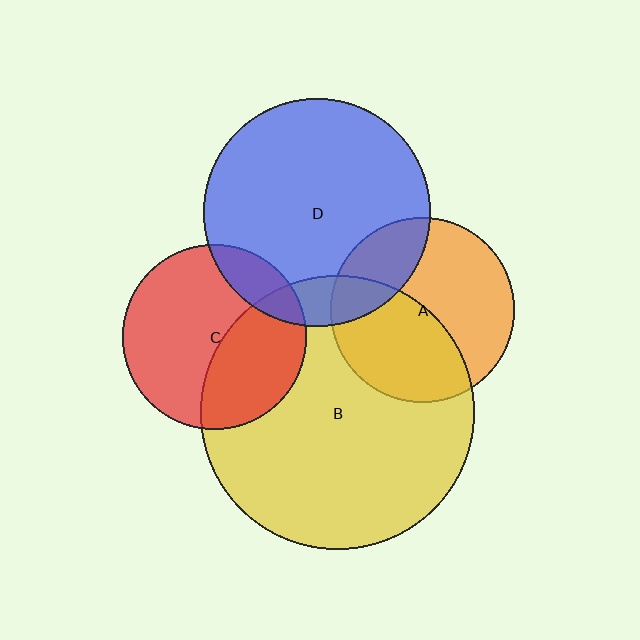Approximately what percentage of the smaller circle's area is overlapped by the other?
Approximately 10%.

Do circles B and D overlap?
Yes.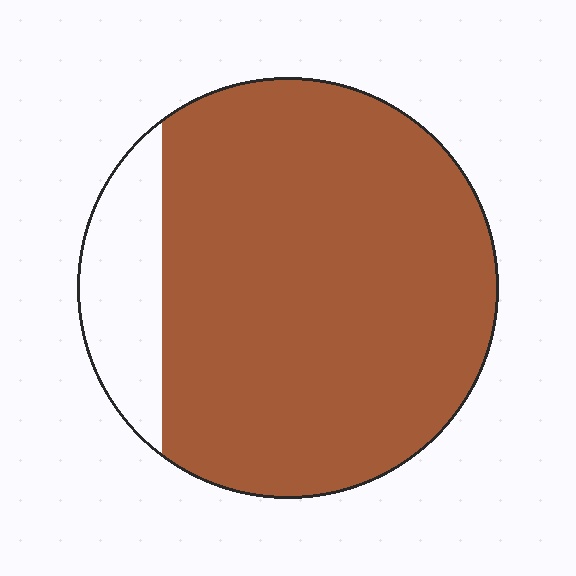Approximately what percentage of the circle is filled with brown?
Approximately 85%.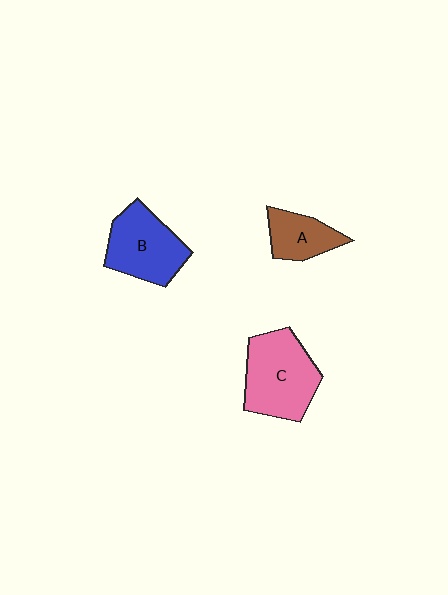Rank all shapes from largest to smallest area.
From largest to smallest: C (pink), B (blue), A (brown).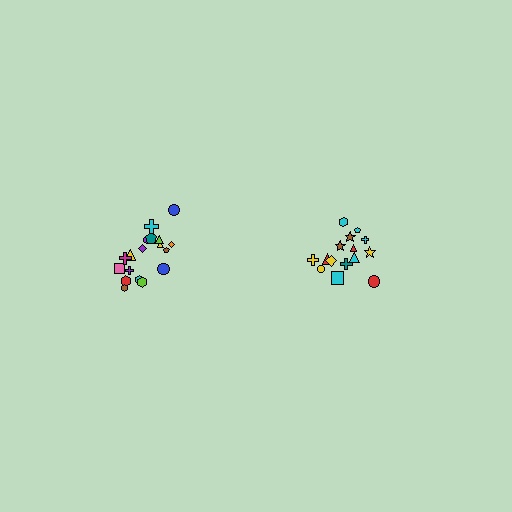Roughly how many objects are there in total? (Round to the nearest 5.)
Roughly 35 objects in total.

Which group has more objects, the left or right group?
The left group.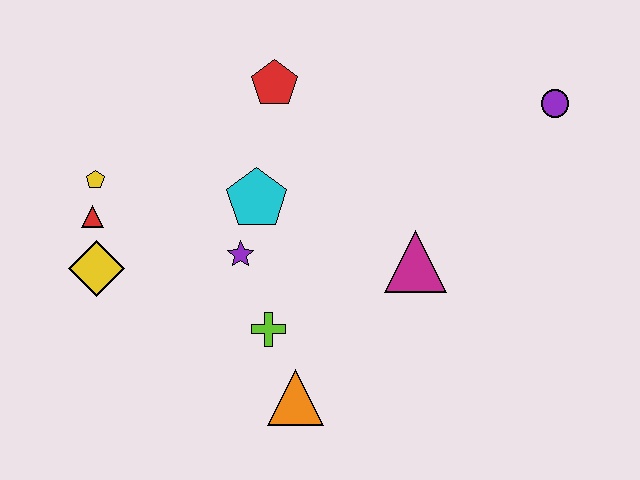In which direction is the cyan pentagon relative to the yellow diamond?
The cyan pentagon is to the right of the yellow diamond.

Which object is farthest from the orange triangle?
The purple circle is farthest from the orange triangle.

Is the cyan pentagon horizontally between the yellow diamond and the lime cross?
Yes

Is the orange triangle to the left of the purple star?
No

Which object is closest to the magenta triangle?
The lime cross is closest to the magenta triangle.